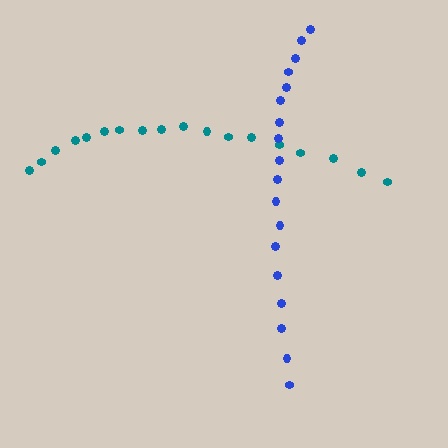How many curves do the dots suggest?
There are 2 distinct paths.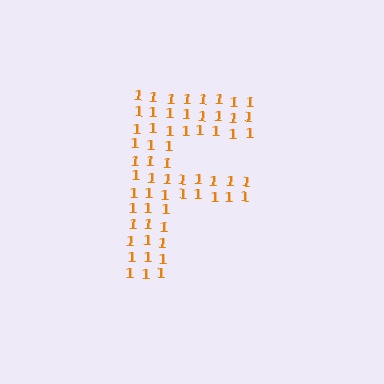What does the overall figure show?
The overall figure shows the letter F.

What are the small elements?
The small elements are digit 1's.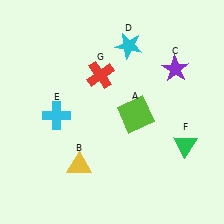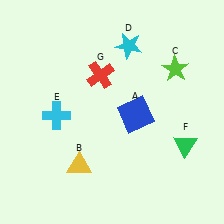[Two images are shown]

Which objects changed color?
A changed from lime to blue. C changed from purple to lime.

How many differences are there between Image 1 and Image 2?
There are 2 differences between the two images.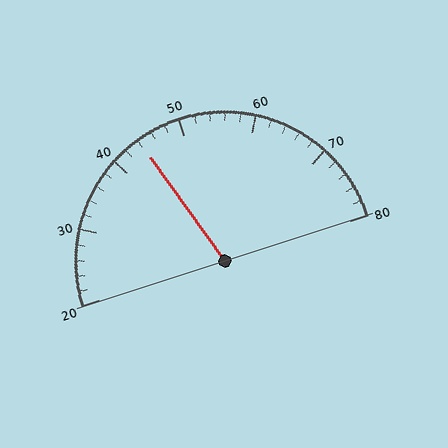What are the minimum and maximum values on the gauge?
The gauge ranges from 20 to 80.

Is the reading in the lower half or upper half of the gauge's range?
The reading is in the lower half of the range (20 to 80).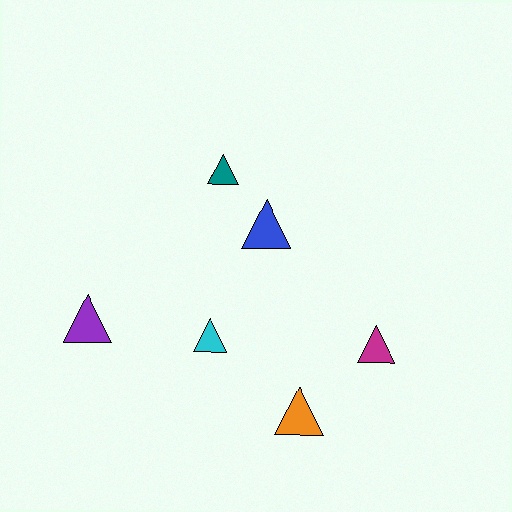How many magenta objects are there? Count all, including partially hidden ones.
There is 1 magenta object.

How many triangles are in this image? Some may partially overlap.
There are 6 triangles.